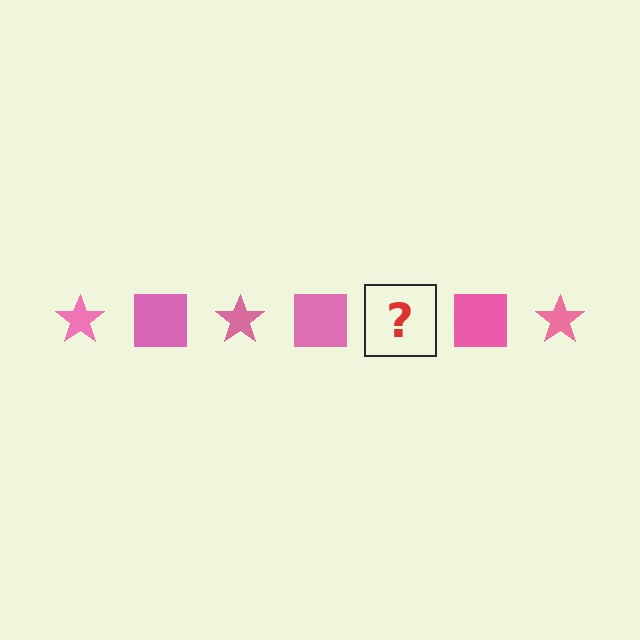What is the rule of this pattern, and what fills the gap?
The rule is that the pattern cycles through star, square shapes in pink. The gap should be filled with a pink star.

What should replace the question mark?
The question mark should be replaced with a pink star.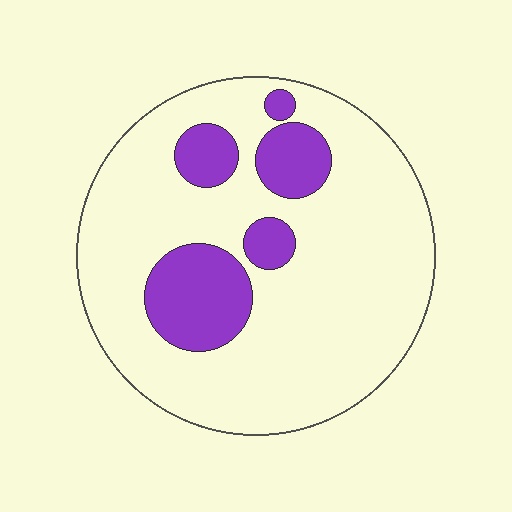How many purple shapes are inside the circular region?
5.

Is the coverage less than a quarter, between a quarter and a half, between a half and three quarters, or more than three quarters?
Less than a quarter.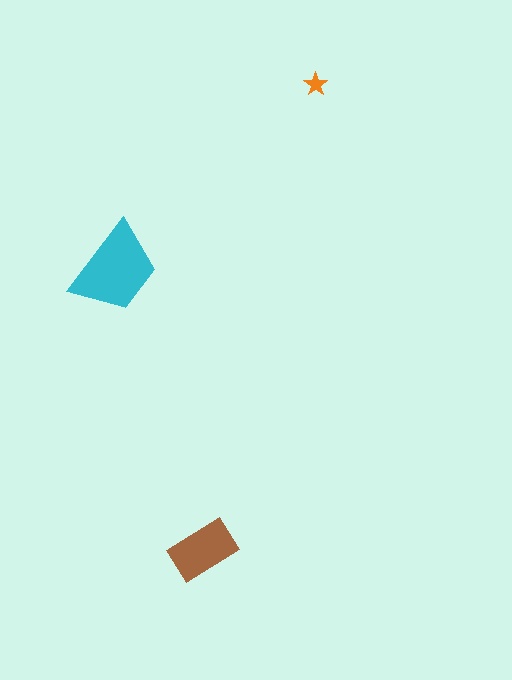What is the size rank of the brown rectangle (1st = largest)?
2nd.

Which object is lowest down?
The brown rectangle is bottommost.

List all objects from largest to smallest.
The cyan trapezoid, the brown rectangle, the orange star.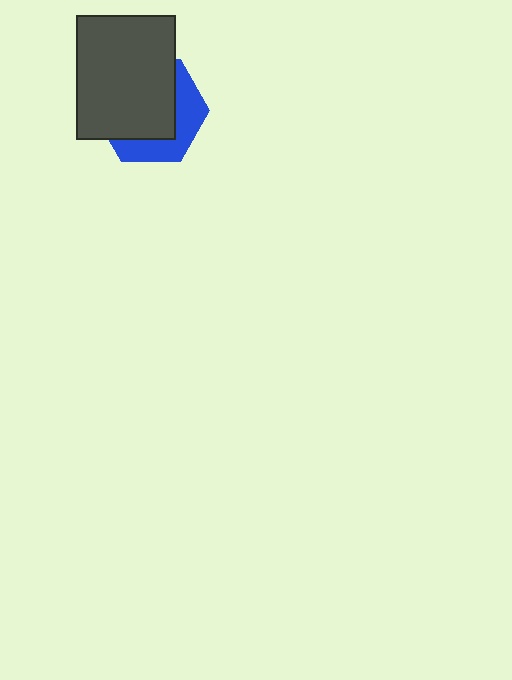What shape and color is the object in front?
The object in front is a dark gray rectangle.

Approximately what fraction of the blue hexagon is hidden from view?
Roughly 63% of the blue hexagon is hidden behind the dark gray rectangle.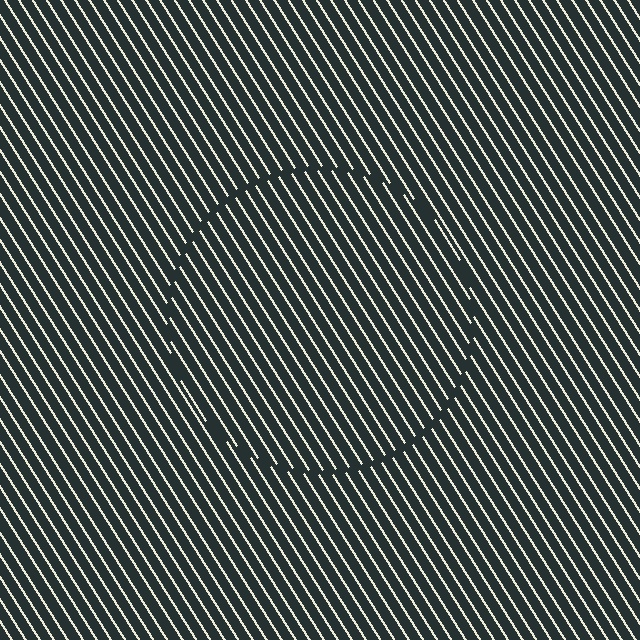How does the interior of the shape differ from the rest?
The interior of the shape contains the same grating, shifted by half a period — the contour is defined by the phase discontinuity where line-ends from the inner and outer gratings abut.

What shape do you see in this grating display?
An illusory circle. The interior of the shape contains the same grating, shifted by half a period — the contour is defined by the phase discontinuity where line-ends from the inner and outer gratings abut.